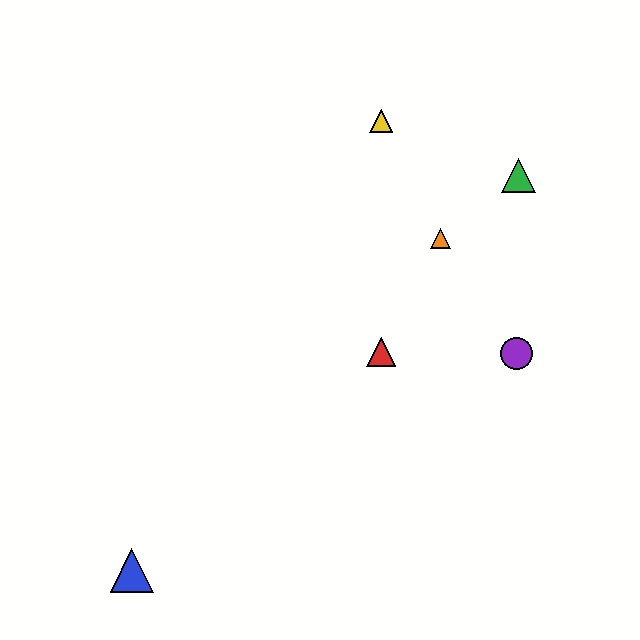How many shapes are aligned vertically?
2 shapes (the red triangle, the yellow triangle) are aligned vertically.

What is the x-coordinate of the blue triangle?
The blue triangle is at x≈132.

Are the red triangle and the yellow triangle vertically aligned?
Yes, both are at x≈381.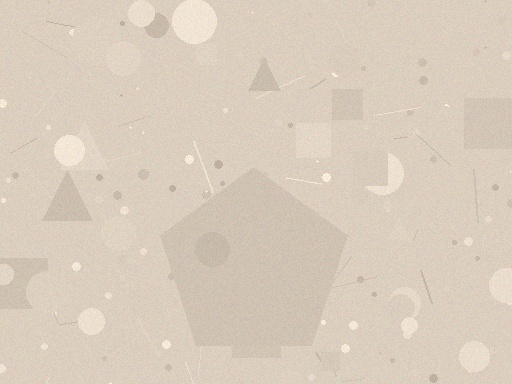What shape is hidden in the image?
A pentagon is hidden in the image.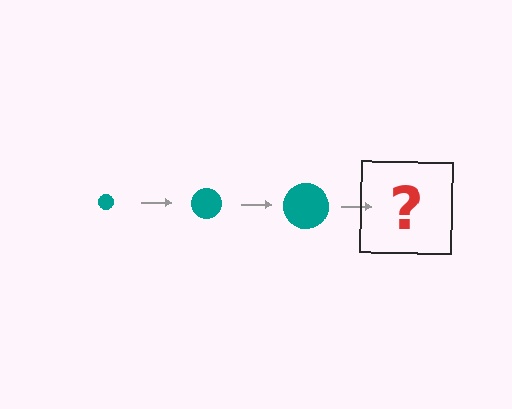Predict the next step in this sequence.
The next step is a teal circle, larger than the previous one.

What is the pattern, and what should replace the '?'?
The pattern is that the circle gets progressively larger each step. The '?' should be a teal circle, larger than the previous one.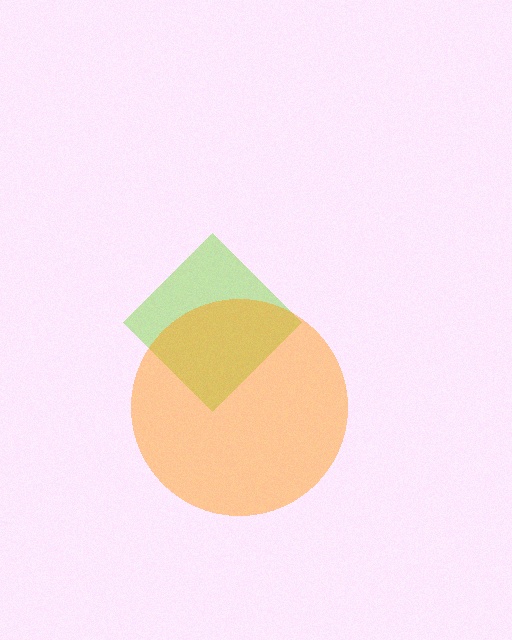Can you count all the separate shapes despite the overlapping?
Yes, there are 2 separate shapes.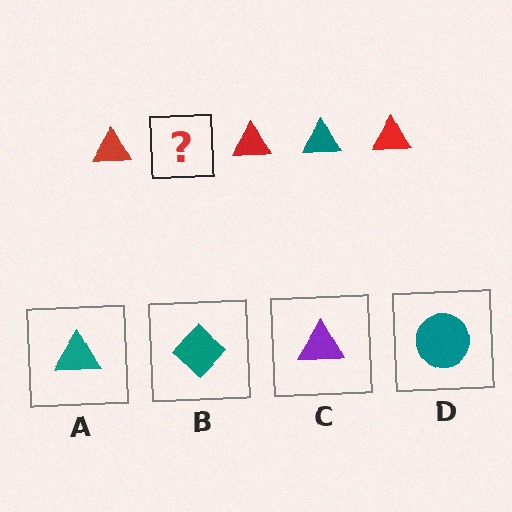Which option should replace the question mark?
Option A.